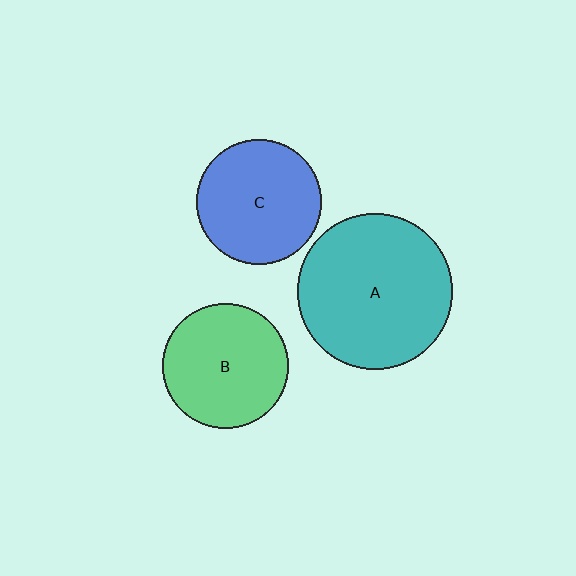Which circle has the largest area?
Circle A (teal).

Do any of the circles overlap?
No, none of the circles overlap.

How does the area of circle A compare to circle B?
Approximately 1.5 times.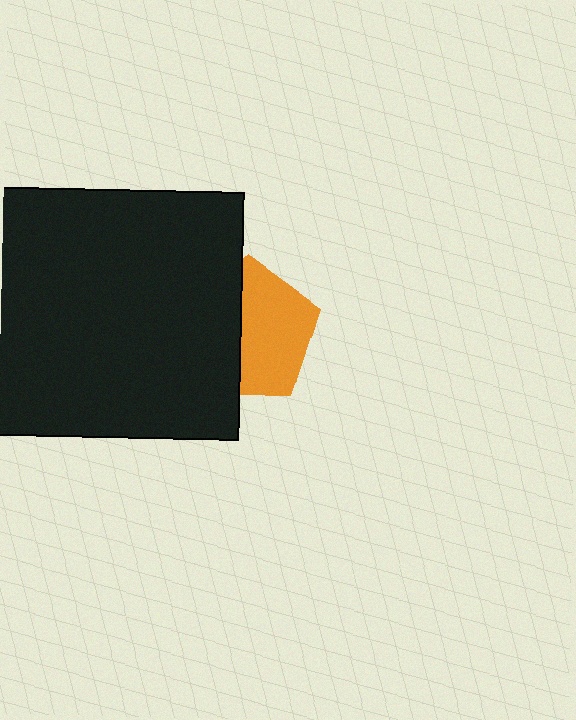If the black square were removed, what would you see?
You would see the complete orange pentagon.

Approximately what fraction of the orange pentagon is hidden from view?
Roughly 46% of the orange pentagon is hidden behind the black square.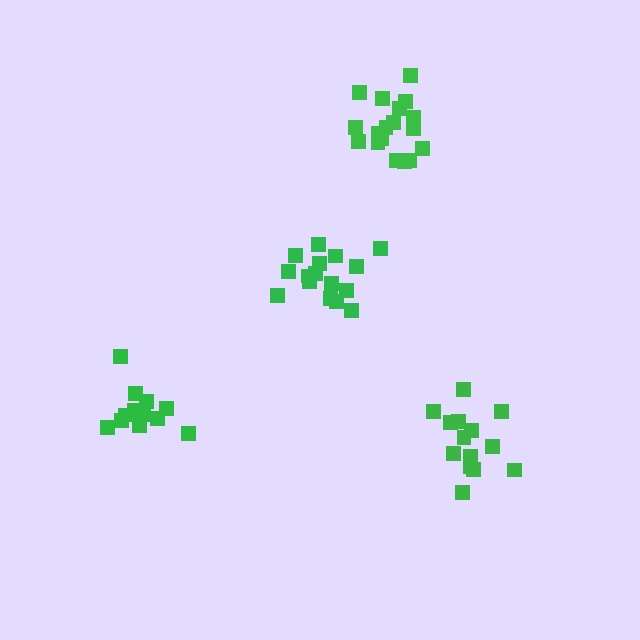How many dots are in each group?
Group 1: 14 dots, Group 2: 12 dots, Group 3: 16 dots, Group 4: 18 dots (60 total).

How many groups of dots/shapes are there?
There are 4 groups.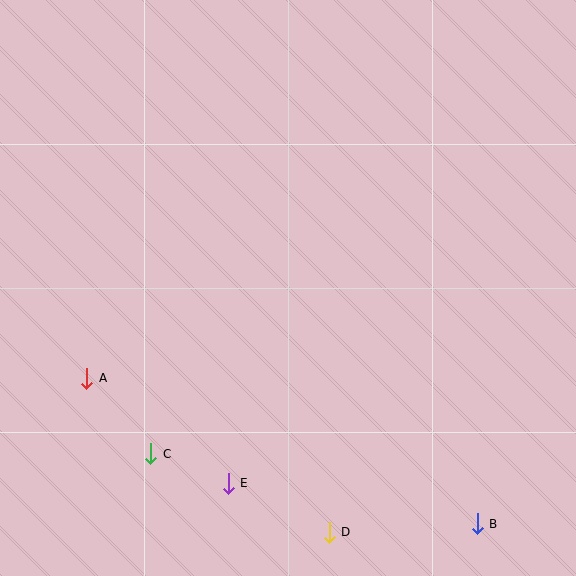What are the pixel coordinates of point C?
Point C is at (151, 454).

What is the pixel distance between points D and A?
The distance between D and A is 288 pixels.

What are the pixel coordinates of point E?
Point E is at (228, 483).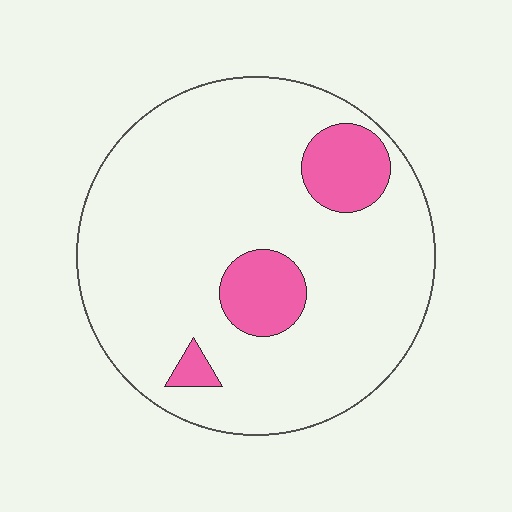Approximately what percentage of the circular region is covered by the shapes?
Approximately 15%.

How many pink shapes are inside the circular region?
3.